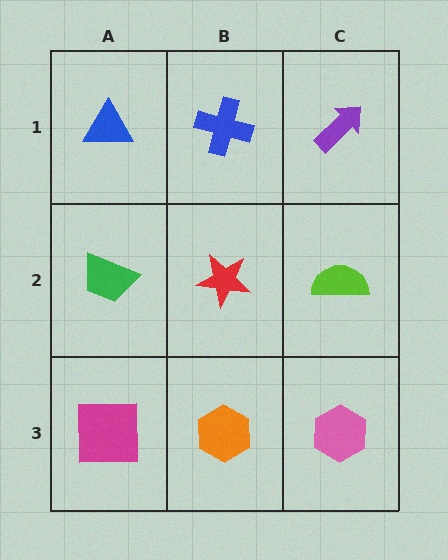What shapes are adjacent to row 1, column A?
A green trapezoid (row 2, column A), a blue cross (row 1, column B).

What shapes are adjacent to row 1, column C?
A lime semicircle (row 2, column C), a blue cross (row 1, column B).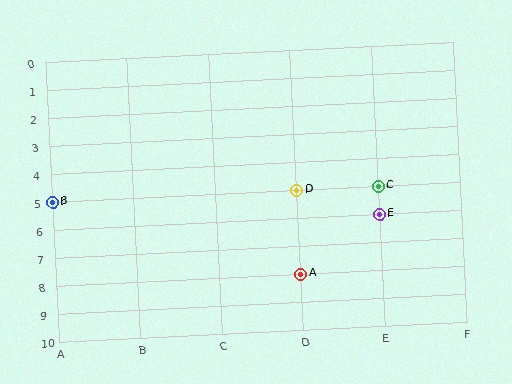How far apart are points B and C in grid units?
Points B and C are 4 columns apart.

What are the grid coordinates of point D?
Point D is at grid coordinates (D, 5).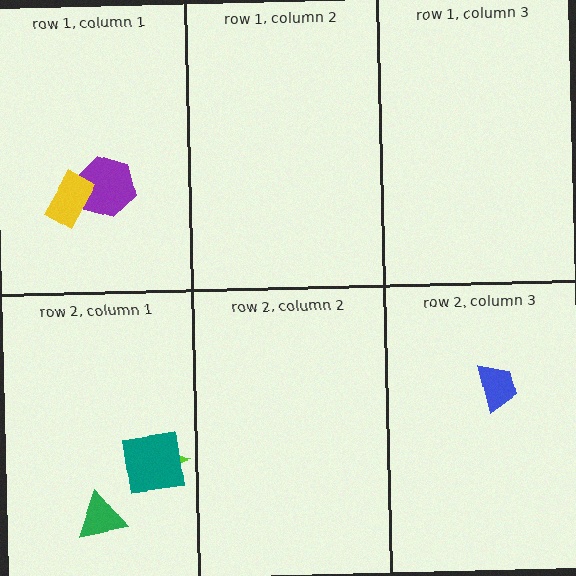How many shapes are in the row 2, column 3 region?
1.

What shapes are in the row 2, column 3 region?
The blue trapezoid.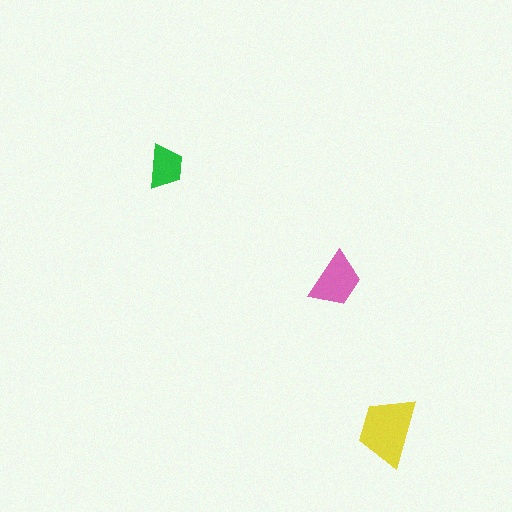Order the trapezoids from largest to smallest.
the yellow one, the pink one, the green one.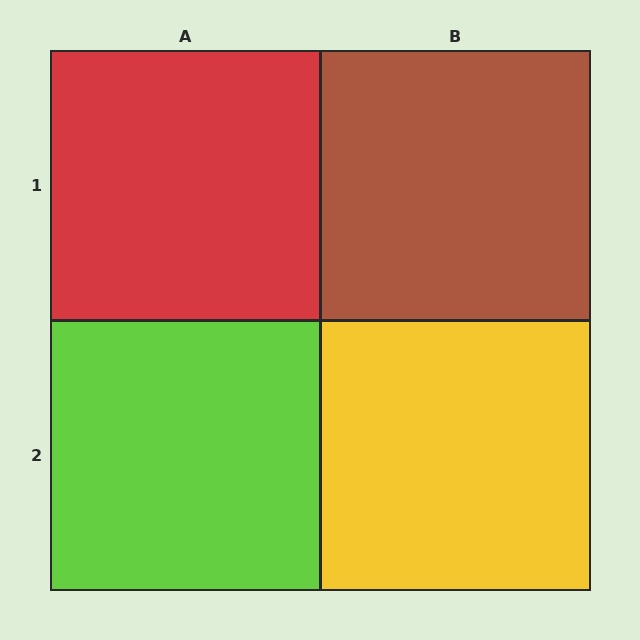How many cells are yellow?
1 cell is yellow.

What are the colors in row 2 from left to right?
Lime, yellow.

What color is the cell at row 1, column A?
Red.